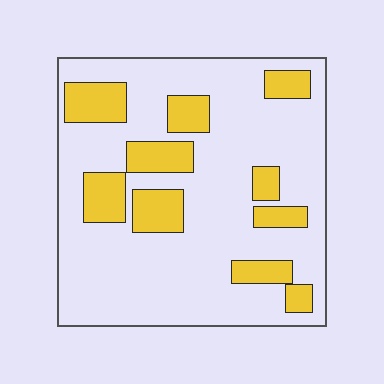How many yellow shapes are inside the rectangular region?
10.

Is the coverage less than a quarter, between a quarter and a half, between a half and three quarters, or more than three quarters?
Less than a quarter.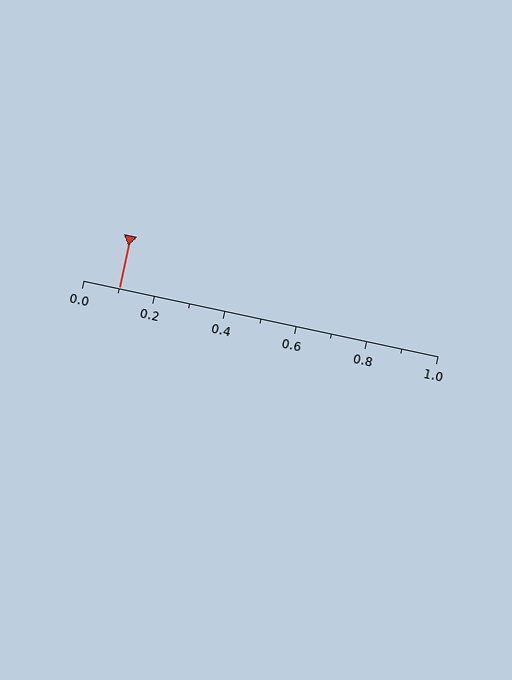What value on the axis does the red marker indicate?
The marker indicates approximately 0.1.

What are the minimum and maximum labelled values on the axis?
The axis runs from 0.0 to 1.0.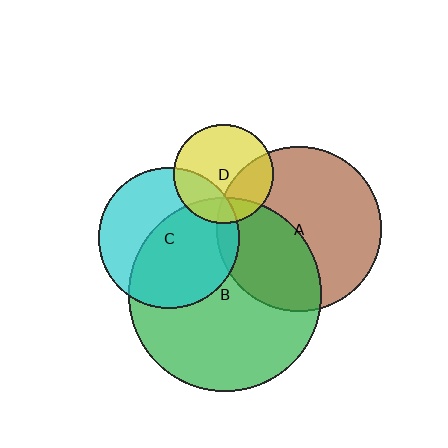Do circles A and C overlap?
Yes.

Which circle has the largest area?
Circle B (green).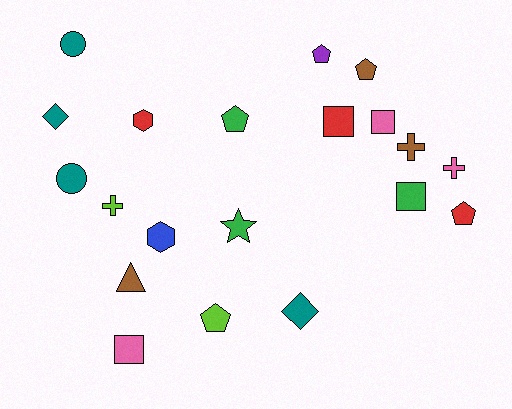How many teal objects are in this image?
There are 4 teal objects.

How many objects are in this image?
There are 20 objects.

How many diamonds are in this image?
There are 2 diamonds.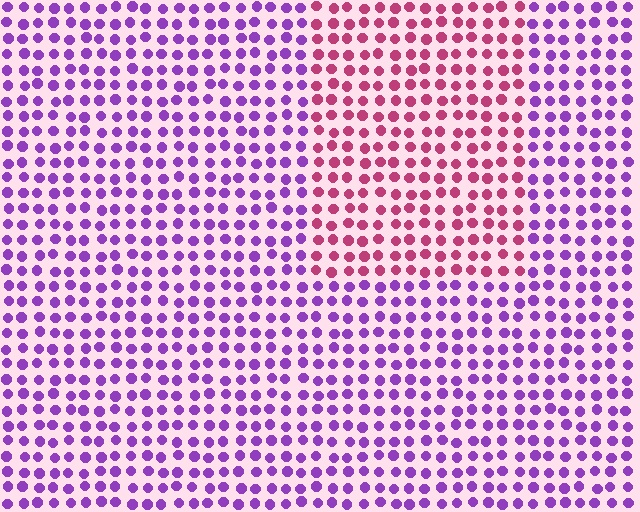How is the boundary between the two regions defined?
The boundary is defined purely by a slight shift in hue (about 54 degrees). Spacing, size, and orientation are identical on both sides.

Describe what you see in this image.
The image is filled with small purple elements in a uniform arrangement. A rectangle-shaped region is visible where the elements are tinted to a slightly different hue, forming a subtle color boundary.